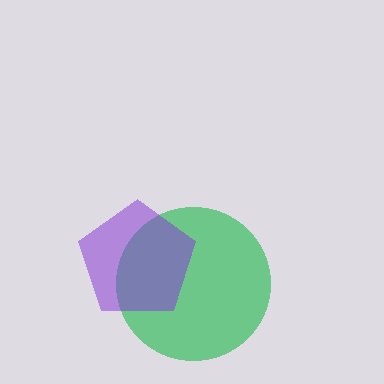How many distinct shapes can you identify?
There are 2 distinct shapes: a green circle, a purple pentagon.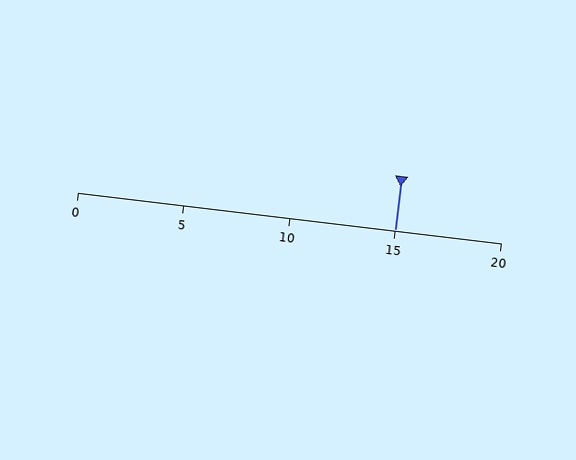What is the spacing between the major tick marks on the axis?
The major ticks are spaced 5 apart.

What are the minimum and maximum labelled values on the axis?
The axis runs from 0 to 20.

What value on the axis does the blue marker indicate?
The marker indicates approximately 15.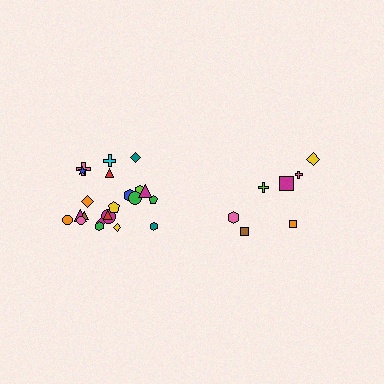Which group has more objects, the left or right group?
The left group.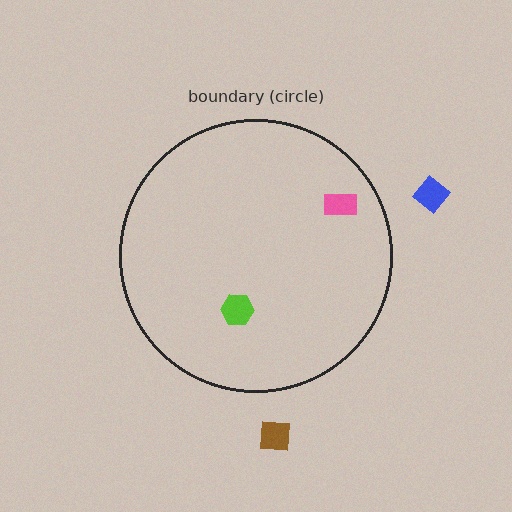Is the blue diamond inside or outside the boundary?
Outside.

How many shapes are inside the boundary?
2 inside, 2 outside.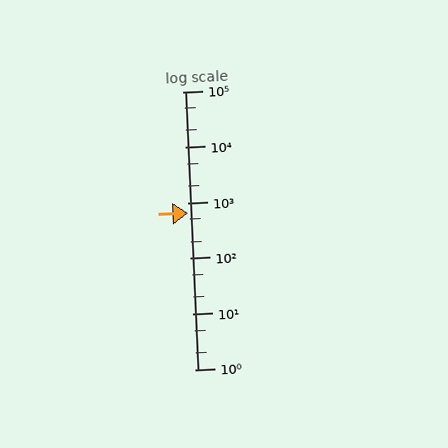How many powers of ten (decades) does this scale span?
The scale spans 5 decades, from 1 to 100000.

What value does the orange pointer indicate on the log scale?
The pointer indicates approximately 660.